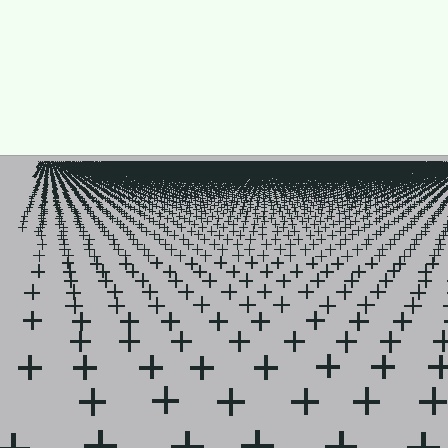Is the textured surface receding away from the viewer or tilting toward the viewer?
The surface is receding away from the viewer. Texture elements get smaller and denser toward the top.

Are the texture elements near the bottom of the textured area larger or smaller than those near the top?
Larger. Near the bottom, elements are closer to the viewer and appear at a bigger on-screen size.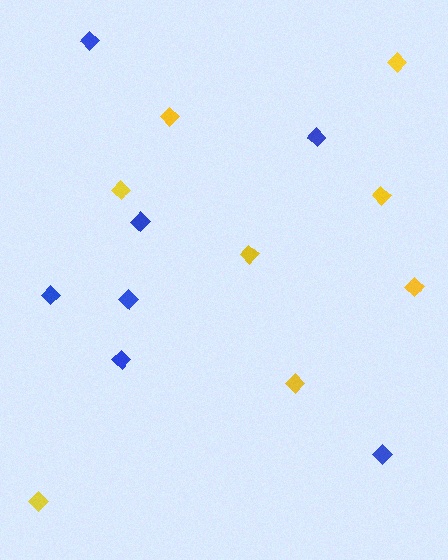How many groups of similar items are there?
There are 2 groups: one group of yellow diamonds (8) and one group of blue diamonds (7).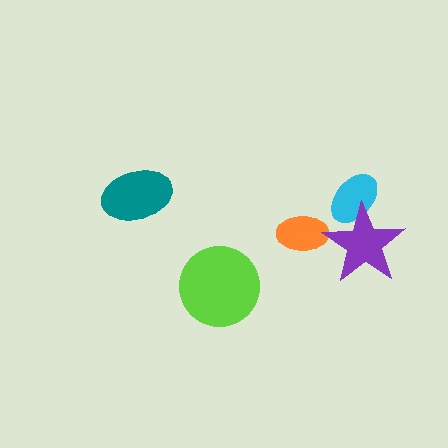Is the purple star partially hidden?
No, no other shape covers it.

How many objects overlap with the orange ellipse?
1 object overlaps with the orange ellipse.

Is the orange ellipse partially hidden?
Yes, it is partially covered by another shape.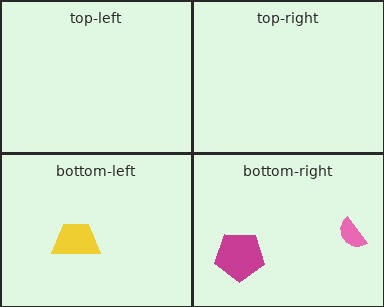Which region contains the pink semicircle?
The bottom-right region.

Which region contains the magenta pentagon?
The bottom-right region.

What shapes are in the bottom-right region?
The pink semicircle, the magenta pentagon.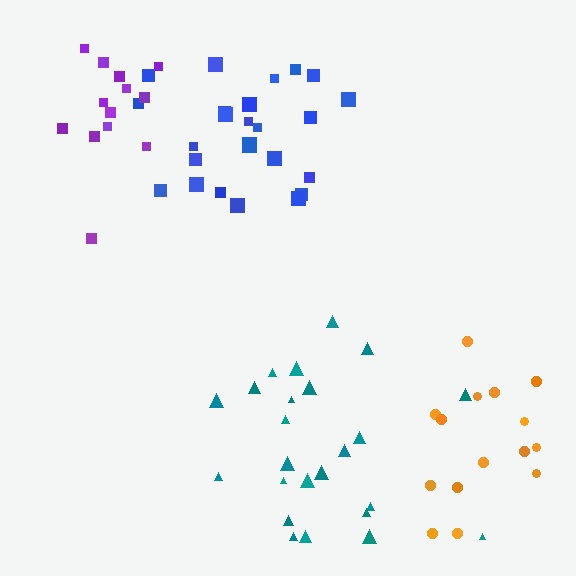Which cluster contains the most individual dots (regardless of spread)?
Blue (25).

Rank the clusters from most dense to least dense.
blue, purple, orange, teal.